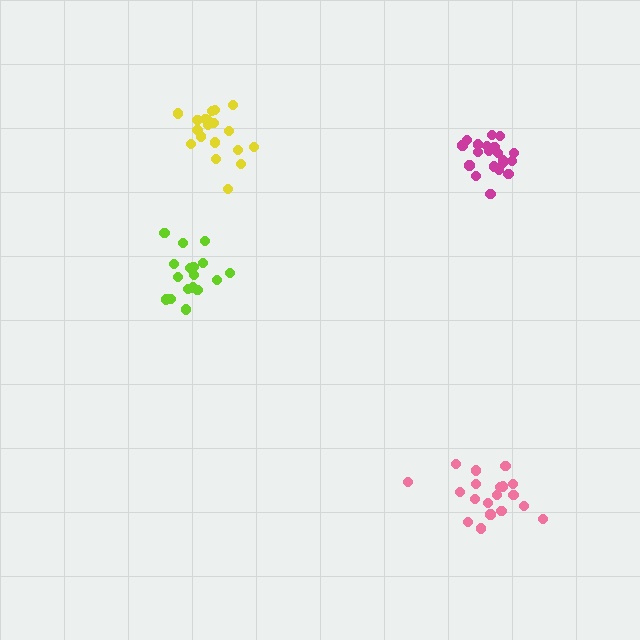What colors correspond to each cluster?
The clusters are colored: magenta, yellow, lime, pink.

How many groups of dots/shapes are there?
There are 4 groups.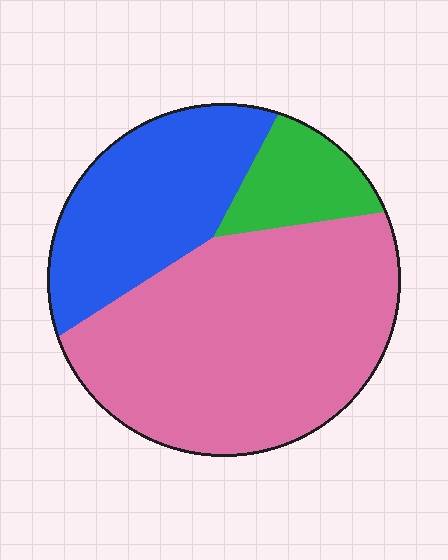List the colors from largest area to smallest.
From largest to smallest: pink, blue, green.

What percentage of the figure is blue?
Blue covers 29% of the figure.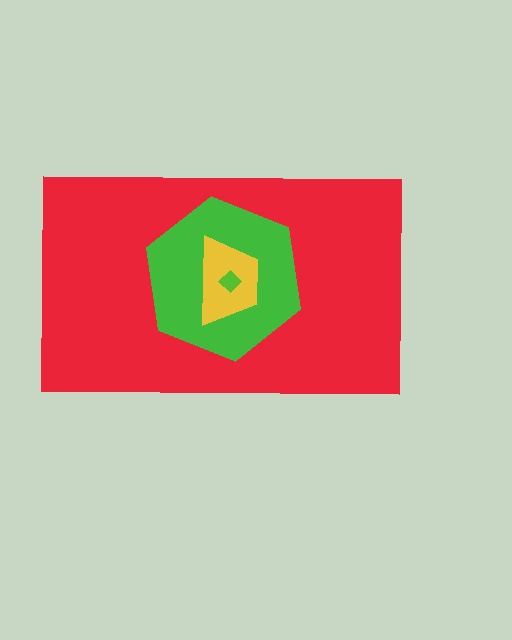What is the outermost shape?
The red rectangle.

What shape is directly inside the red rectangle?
The green hexagon.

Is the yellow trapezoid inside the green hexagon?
Yes.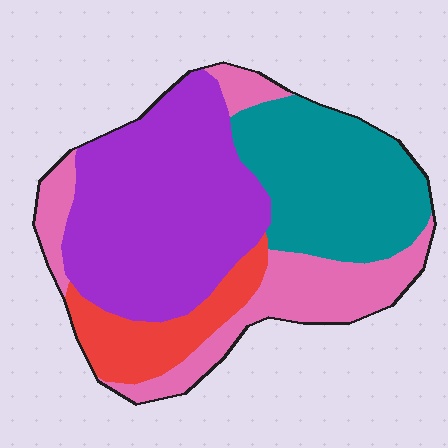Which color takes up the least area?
Red, at roughly 10%.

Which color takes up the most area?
Purple, at roughly 40%.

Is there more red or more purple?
Purple.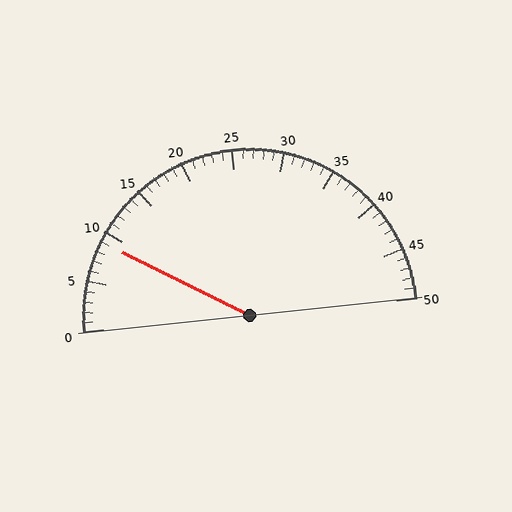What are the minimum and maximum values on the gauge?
The gauge ranges from 0 to 50.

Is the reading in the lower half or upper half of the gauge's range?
The reading is in the lower half of the range (0 to 50).